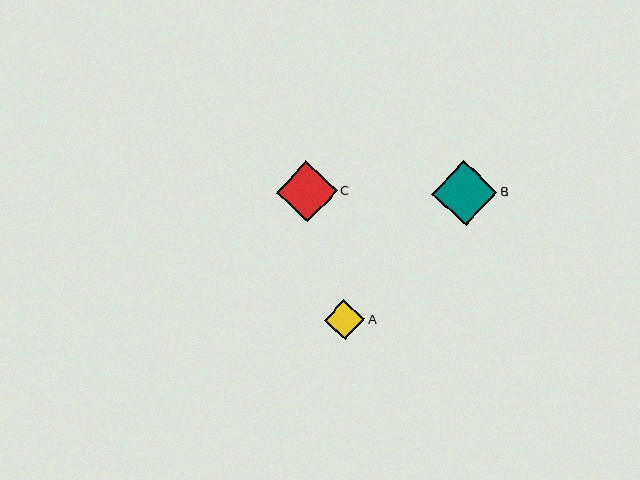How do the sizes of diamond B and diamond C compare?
Diamond B and diamond C are approximately the same size.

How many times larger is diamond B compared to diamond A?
Diamond B is approximately 1.6 times the size of diamond A.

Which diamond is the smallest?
Diamond A is the smallest with a size of approximately 40 pixels.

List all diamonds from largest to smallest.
From largest to smallest: B, C, A.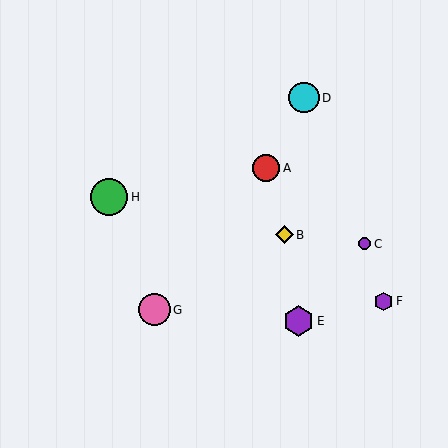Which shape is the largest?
The green circle (labeled H) is the largest.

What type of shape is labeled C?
Shape C is a purple circle.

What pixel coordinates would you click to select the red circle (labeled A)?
Click at (266, 168) to select the red circle A.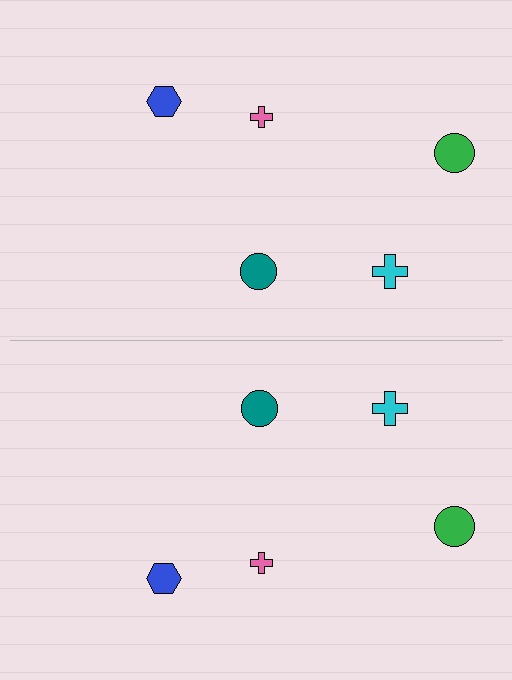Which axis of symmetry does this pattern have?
The pattern has a horizontal axis of symmetry running through the center of the image.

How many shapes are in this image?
There are 10 shapes in this image.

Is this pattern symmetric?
Yes, this pattern has bilateral (reflection) symmetry.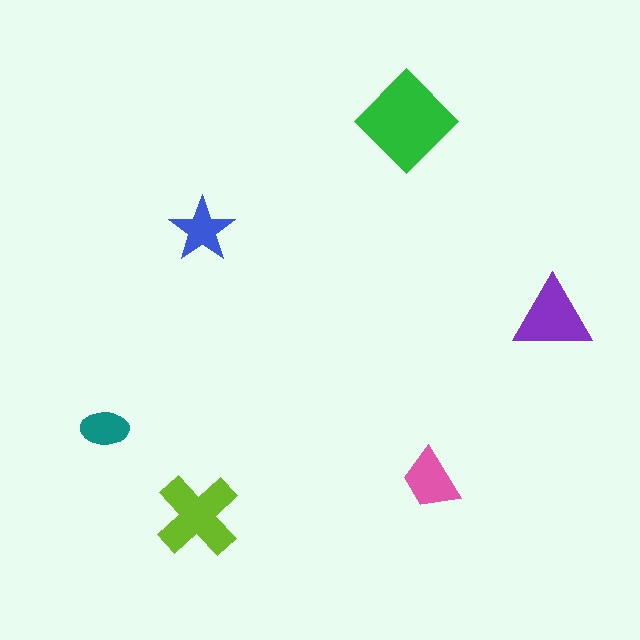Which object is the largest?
The green diamond.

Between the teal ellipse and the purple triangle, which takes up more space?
The purple triangle.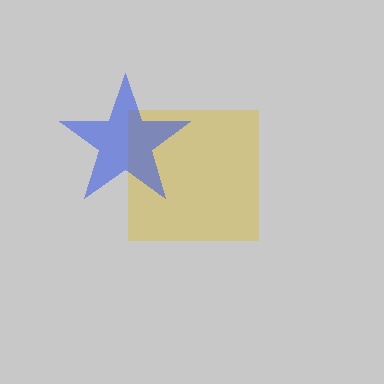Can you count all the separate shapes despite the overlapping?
Yes, there are 2 separate shapes.